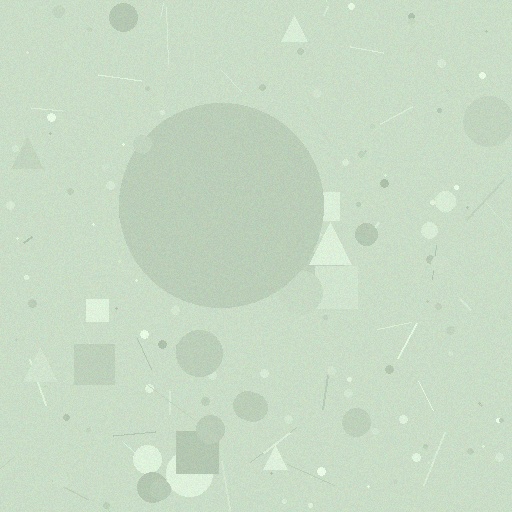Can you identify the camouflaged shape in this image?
The camouflaged shape is a circle.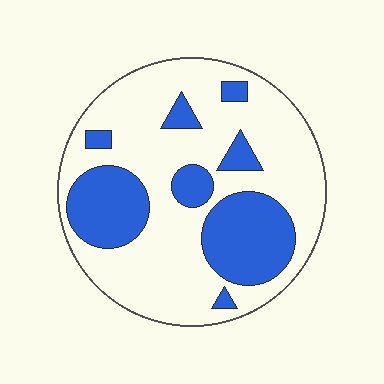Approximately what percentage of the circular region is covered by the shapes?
Approximately 30%.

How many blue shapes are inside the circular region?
8.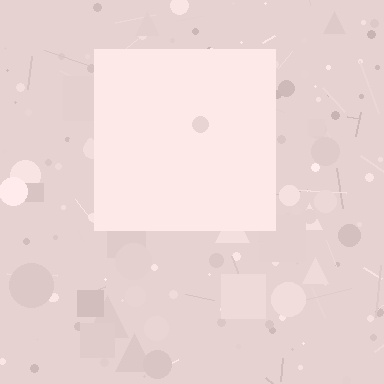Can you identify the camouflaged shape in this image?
The camouflaged shape is a square.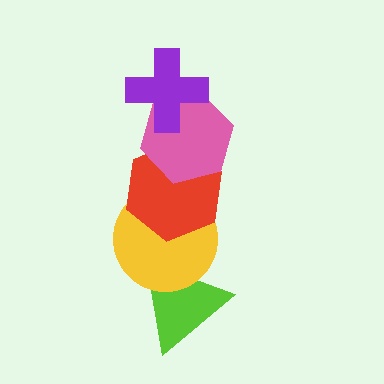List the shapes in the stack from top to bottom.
From top to bottom: the purple cross, the pink hexagon, the red hexagon, the yellow circle, the lime triangle.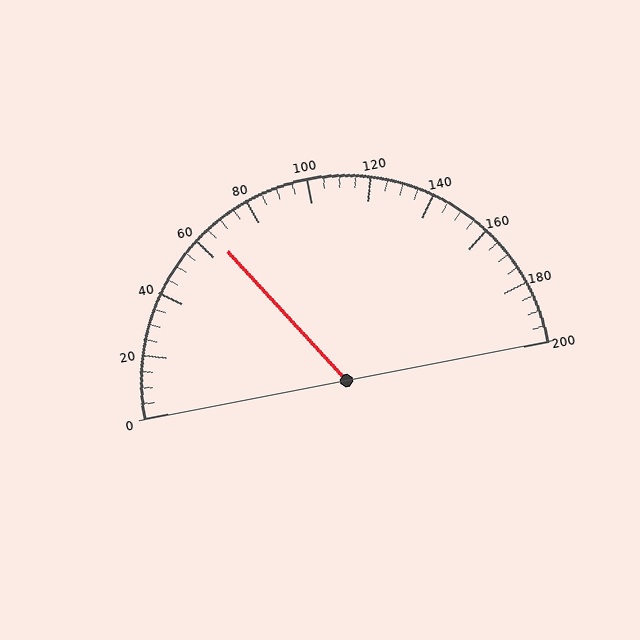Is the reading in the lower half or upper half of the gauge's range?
The reading is in the lower half of the range (0 to 200).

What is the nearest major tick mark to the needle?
The nearest major tick mark is 60.